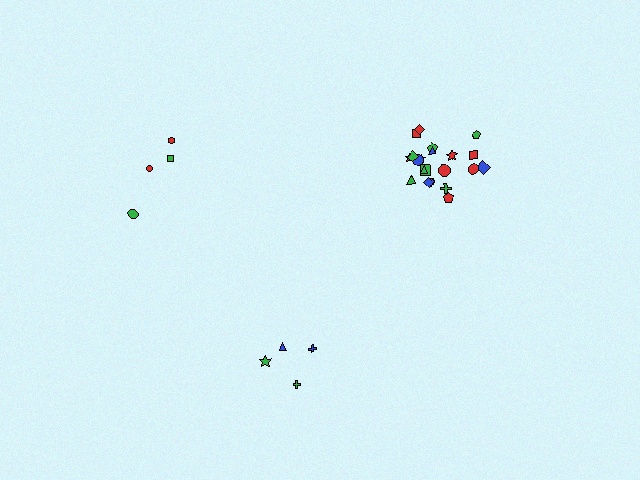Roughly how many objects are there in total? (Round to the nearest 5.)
Roughly 30 objects in total.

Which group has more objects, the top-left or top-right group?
The top-right group.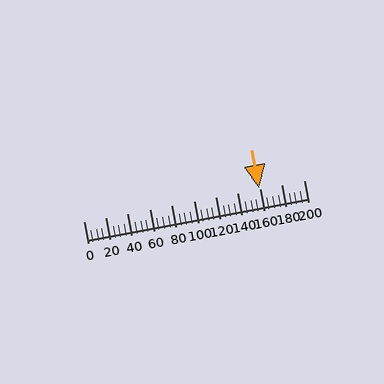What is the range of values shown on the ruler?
The ruler shows values from 0 to 200.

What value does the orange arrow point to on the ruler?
The orange arrow points to approximately 159.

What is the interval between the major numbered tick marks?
The major tick marks are spaced 20 units apart.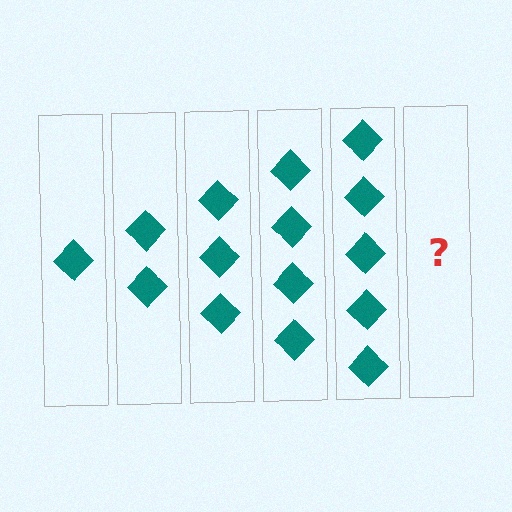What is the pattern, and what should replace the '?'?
The pattern is that each step adds one more diamond. The '?' should be 6 diamonds.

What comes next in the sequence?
The next element should be 6 diamonds.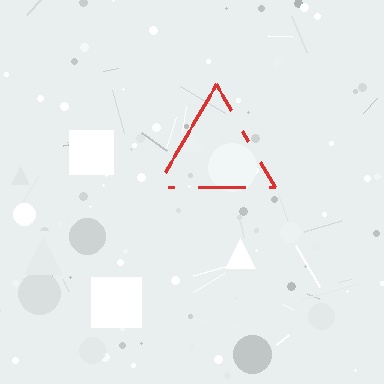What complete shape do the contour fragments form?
The contour fragments form a triangle.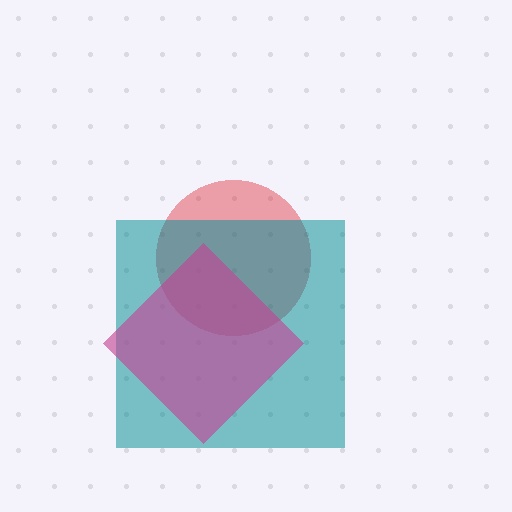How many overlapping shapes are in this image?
There are 3 overlapping shapes in the image.